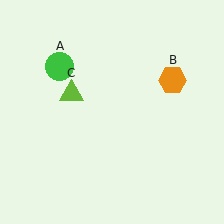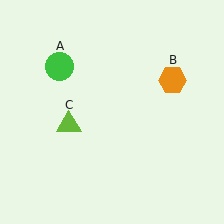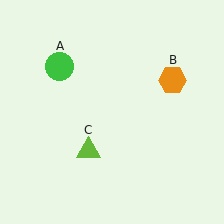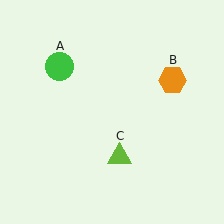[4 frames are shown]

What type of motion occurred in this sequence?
The lime triangle (object C) rotated counterclockwise around the center of the scene.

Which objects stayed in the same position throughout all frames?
Green circle (object A) and orange hexagon (object B) remained stationary.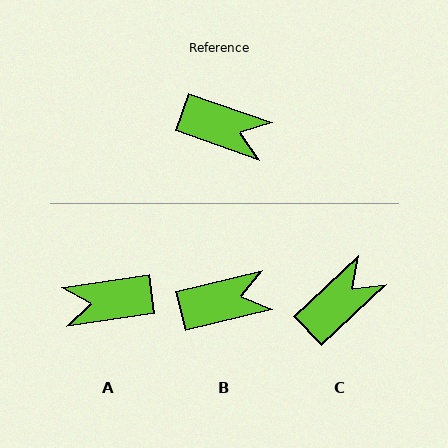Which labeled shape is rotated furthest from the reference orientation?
A, about 153 degrees away.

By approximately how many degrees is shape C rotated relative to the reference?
Approximately 63 degrees counter-clockwise.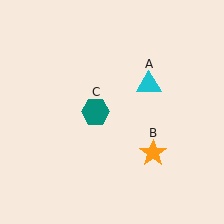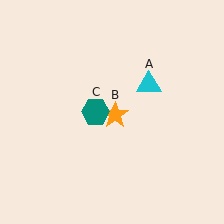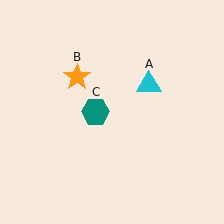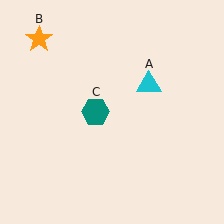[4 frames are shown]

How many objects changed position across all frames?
1 object changed position: orange star (object B).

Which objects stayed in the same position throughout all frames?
Cyan triangle (object A) and teal hexagon (object C) remained stationary.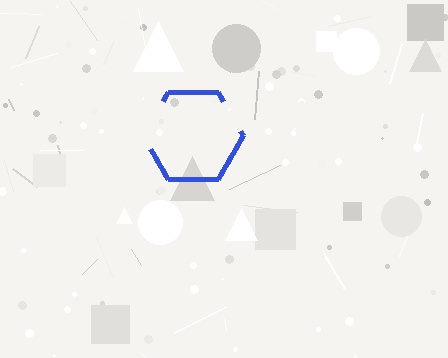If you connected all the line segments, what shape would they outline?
They would outline a hexagon.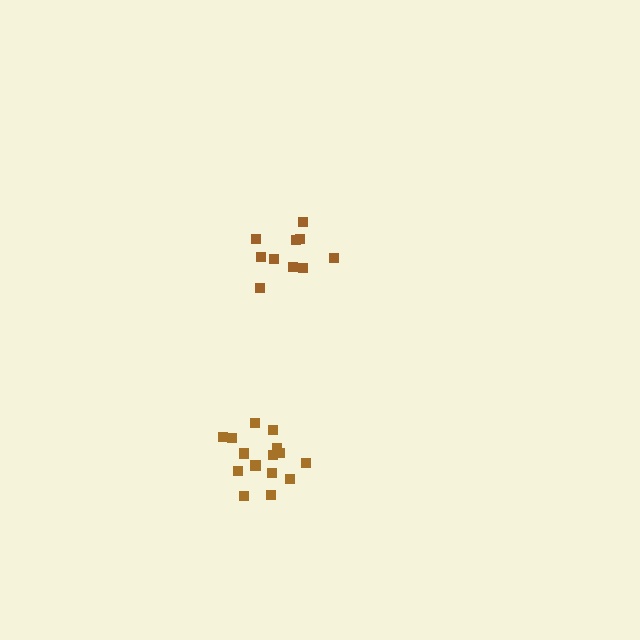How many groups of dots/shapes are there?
There are 2 groups.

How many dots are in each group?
Group 1: 10 dots, Group 2: 15 dots (25 total).